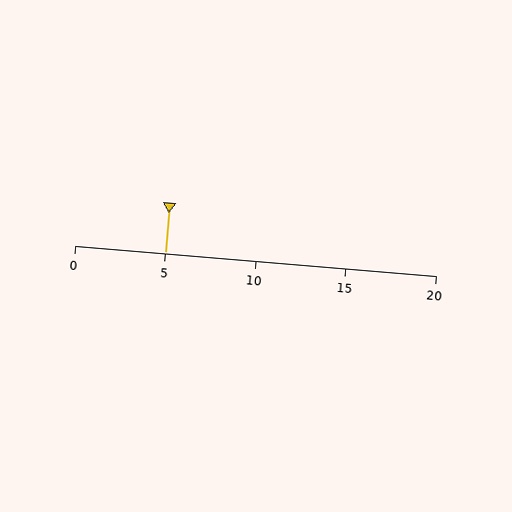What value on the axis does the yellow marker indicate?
The marker indicates approximately 5.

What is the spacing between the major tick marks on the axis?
The major ticks are spaced 5 apart.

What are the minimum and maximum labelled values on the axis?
The axis runs from 0 to 20.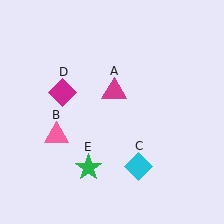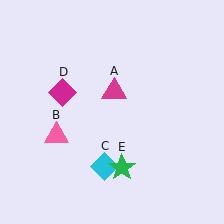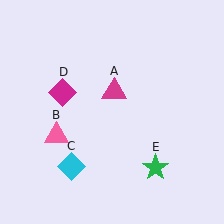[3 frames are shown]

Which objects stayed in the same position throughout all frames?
Magenta triangle (object A) and pink triangle (object B) and magenta diamond (object D) remained stationary.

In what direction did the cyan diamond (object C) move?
The cyan diamond (object C) moved left.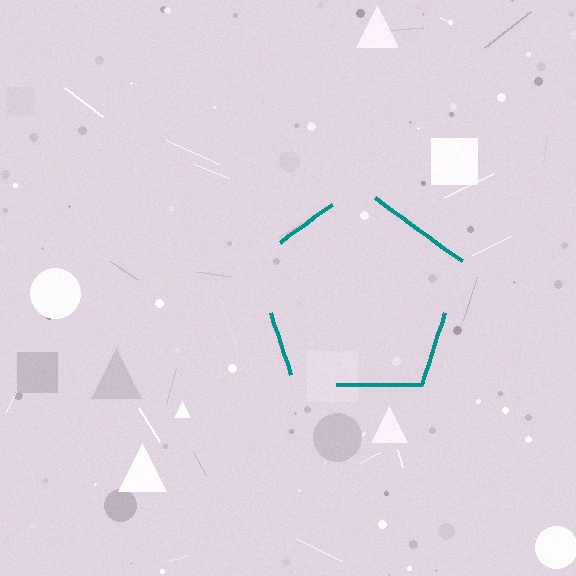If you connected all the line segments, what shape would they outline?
They would outline a pentagon.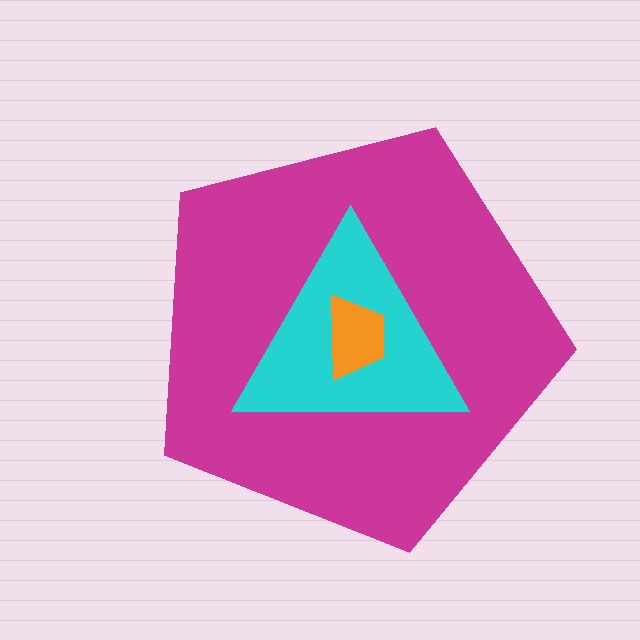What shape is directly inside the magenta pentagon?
The cyan triangle.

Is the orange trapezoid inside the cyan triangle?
Yes.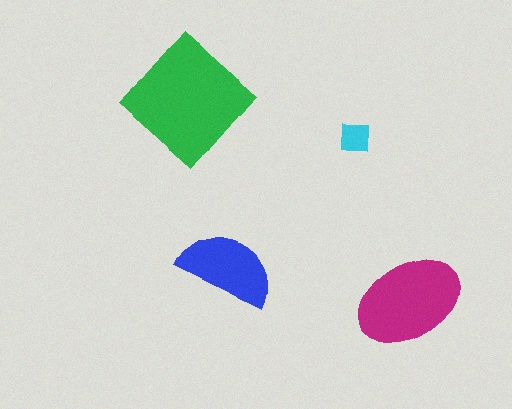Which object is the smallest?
The cyan square.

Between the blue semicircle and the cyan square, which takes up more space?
The blue semicircle.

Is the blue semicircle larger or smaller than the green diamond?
Smaller.